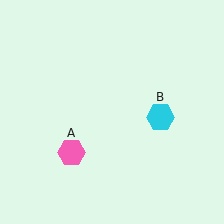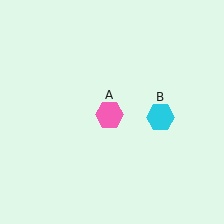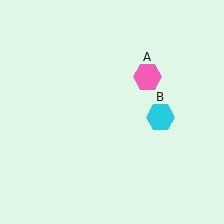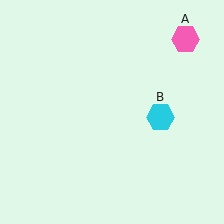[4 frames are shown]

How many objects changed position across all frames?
1 object changed position: pink hexagon (object A).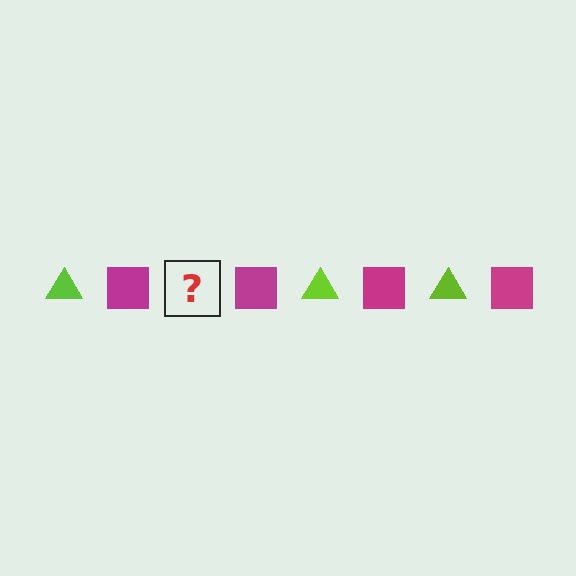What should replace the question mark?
The question mark should be replaced with a lime triangle.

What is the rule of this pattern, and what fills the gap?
The rule is that the pattern alternates between lime triangle and magenta square. The gap should be filled with a lime triangle.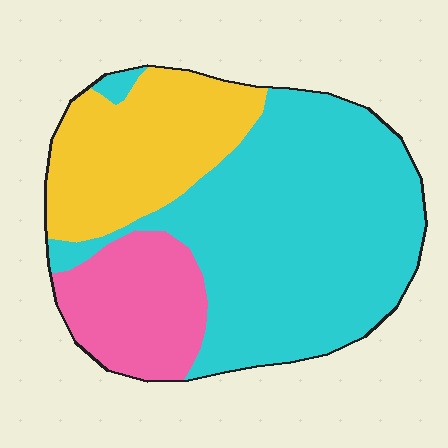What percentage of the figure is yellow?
Yellow covers 25% of the figure.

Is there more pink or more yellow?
Yellow.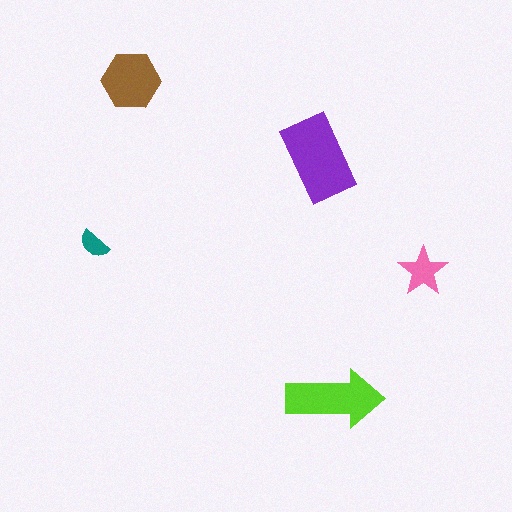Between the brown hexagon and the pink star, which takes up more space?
The brown hexagon.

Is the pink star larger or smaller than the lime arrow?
Smaller.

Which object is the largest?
The purple rectangle.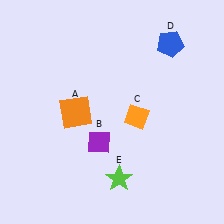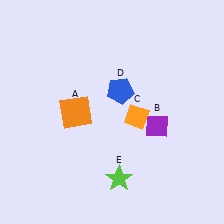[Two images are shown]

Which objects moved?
The objects that moved are: the purple diamond (B), the blue pentagon (D).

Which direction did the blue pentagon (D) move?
The blue pentagon (D) moved left.